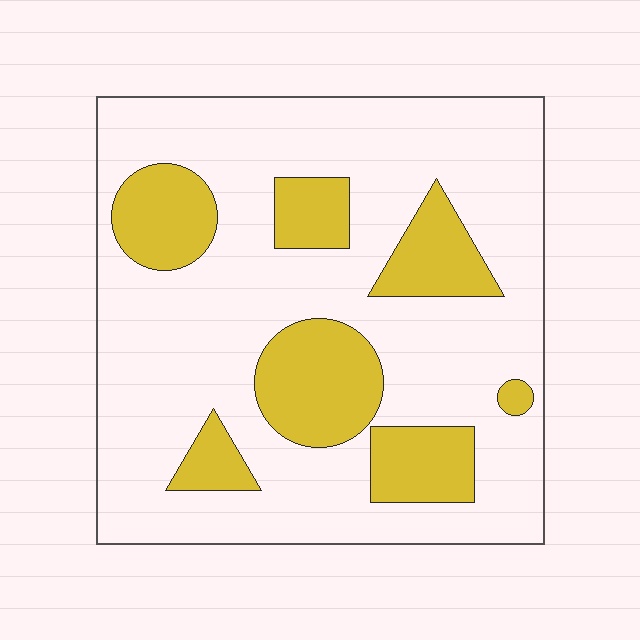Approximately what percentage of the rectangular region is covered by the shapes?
Approximately 25%.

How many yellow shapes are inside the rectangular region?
7.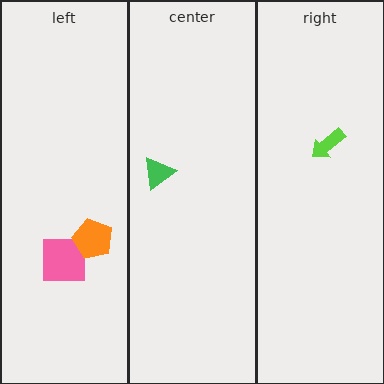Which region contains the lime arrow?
The right region.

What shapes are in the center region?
The green triangle.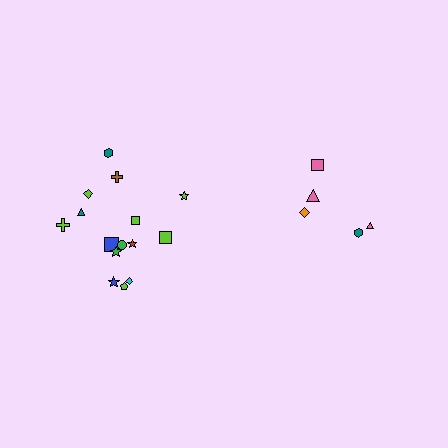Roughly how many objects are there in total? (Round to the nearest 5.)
Roughly 20 objects in total.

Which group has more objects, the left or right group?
The left group.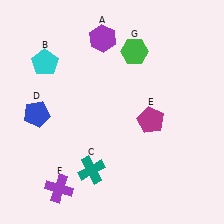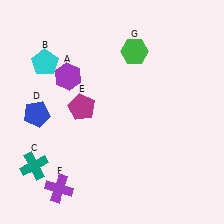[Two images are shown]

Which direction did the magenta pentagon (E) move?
The magenta pentagon (E) moved left.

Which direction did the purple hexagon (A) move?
The purple hexagon (A) moved down.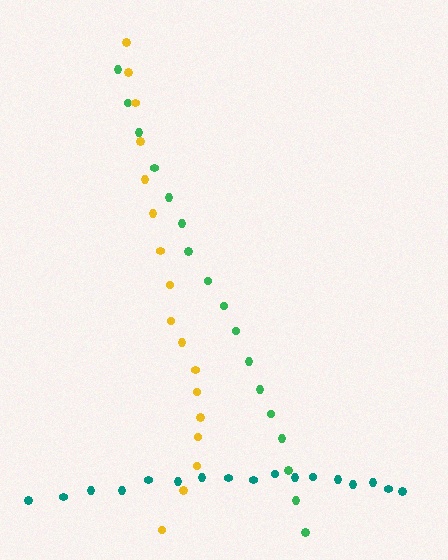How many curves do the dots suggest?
There are 3 distinct paths.